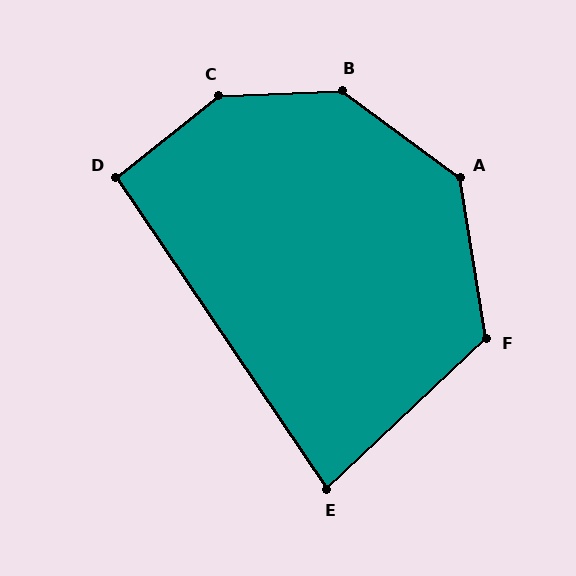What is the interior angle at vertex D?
Approximately 94 degrees (approximately right).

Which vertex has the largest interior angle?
C, at approximately 144 degrees.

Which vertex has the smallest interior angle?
E, at approximately 81 degrees.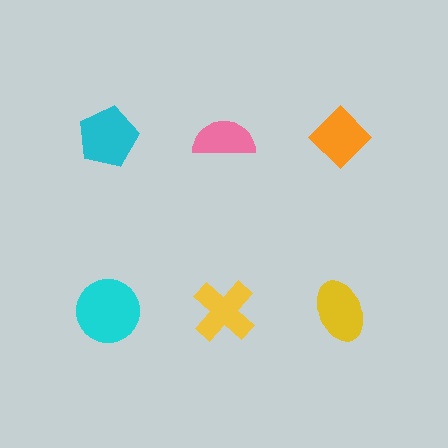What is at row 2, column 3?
A yellow ellipse.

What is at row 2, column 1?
A cyan circle.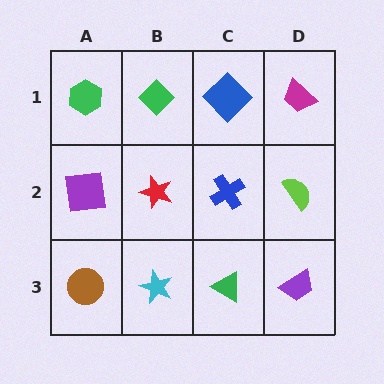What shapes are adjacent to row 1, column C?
A blue cross (row 2, column C), a green diamond (row 1, column B), a magenta trapezoid (row 1, column D).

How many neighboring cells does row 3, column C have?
3.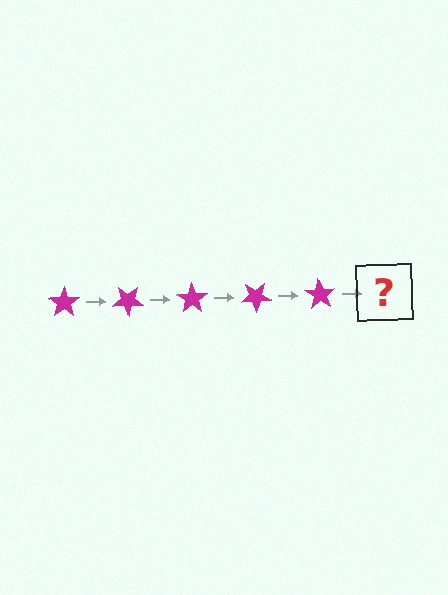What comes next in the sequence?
The next element should be a magenta star rotated 175 degrees.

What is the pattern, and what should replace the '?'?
The pattern is that the star rotates 35 degrees each step. The '?' should be a magenta star rotated 175 degrees.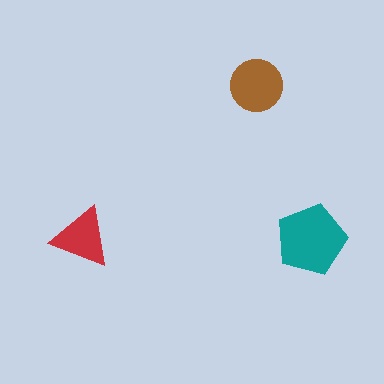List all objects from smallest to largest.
The red triangle, the brown circle, the teal pentagon.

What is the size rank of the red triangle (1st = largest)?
3rd.